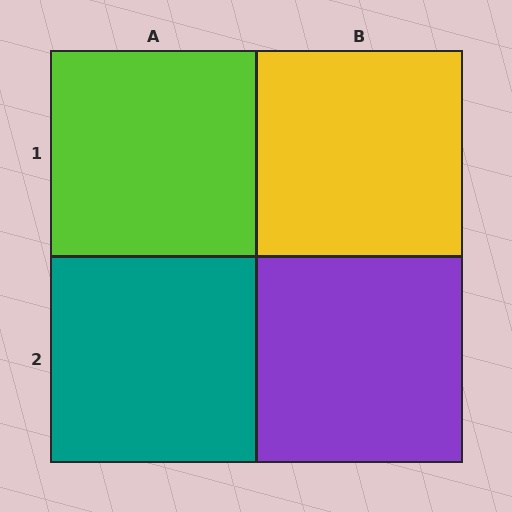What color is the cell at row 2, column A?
Teal.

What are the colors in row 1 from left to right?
Lime, yellow.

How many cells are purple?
1 cell is purple.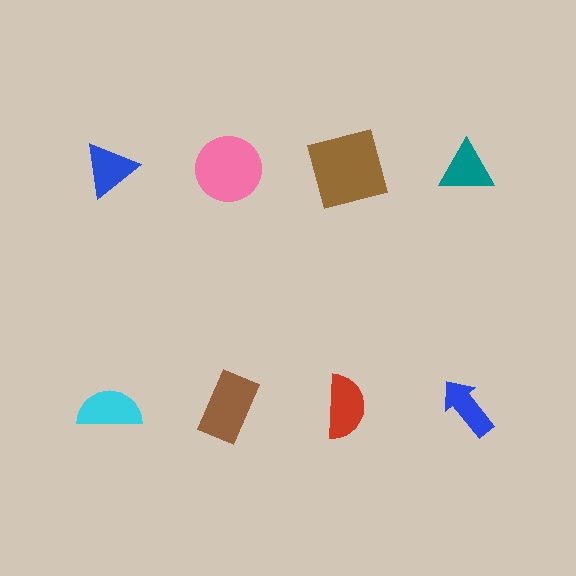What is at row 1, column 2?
A pink circle.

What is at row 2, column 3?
A red semicircle.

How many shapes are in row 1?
4 shapes.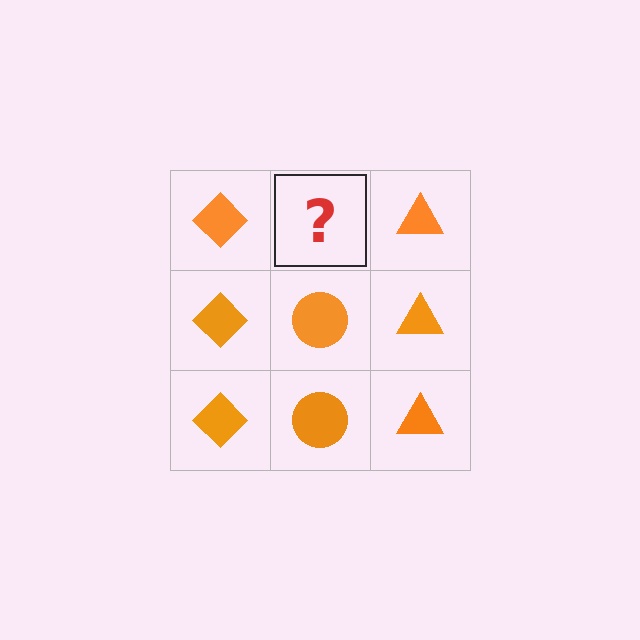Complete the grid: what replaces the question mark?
The question mark should be replaced with an orange circle.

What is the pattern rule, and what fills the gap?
The rule is that each column has a consistent shape. The gap should be filled with an orange circle.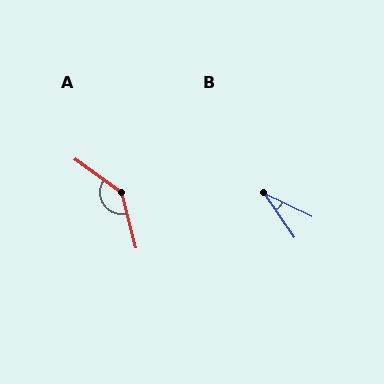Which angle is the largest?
A, at approximately 140 degrees.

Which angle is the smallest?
B, at approximately 30 degrees.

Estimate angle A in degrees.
Approximately 140 degrees.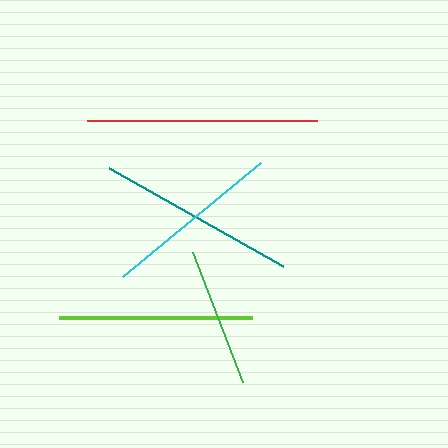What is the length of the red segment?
The red segment is approximately 230 pixels long.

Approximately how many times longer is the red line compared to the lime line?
The red line is approximately 1.2 times the length of the lime line.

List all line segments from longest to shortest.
From longest to shortest: red, teal, lime, cyan, green.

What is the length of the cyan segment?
The cyan segment is approximately 179 pixels long.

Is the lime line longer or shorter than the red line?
The red line is longer than the lime line.